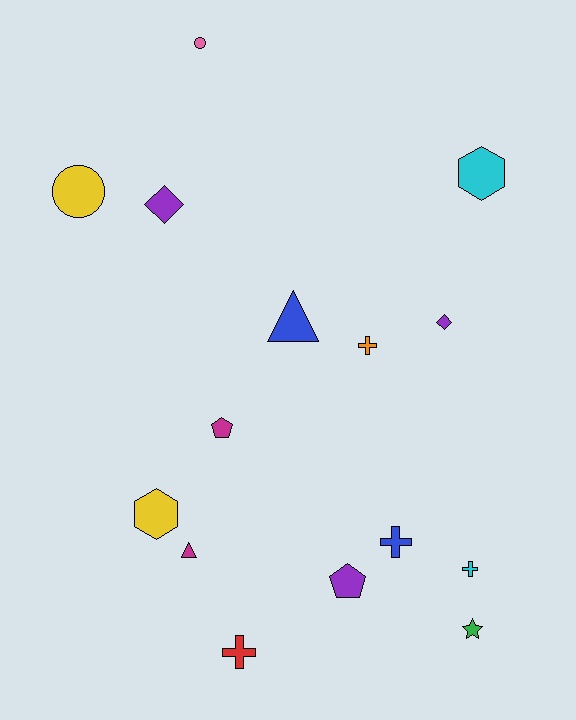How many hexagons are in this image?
There are 2 hexagons.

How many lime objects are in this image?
There are no lime objects.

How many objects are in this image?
There are 15 objects.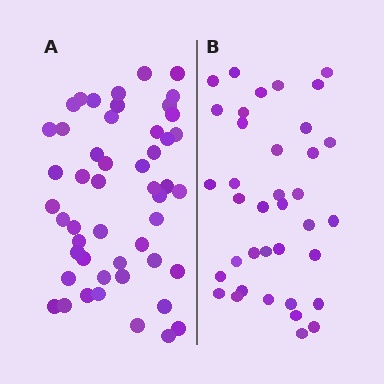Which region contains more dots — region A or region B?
Region A (the left region) has more dots.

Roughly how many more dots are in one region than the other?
Region A has approximately 15 more dots than region B.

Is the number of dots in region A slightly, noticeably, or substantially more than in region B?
Region A has noticeably more, but not dramatically so. The ratio is roughly 1.4 to 1.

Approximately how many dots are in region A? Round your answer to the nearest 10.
About 50 dots.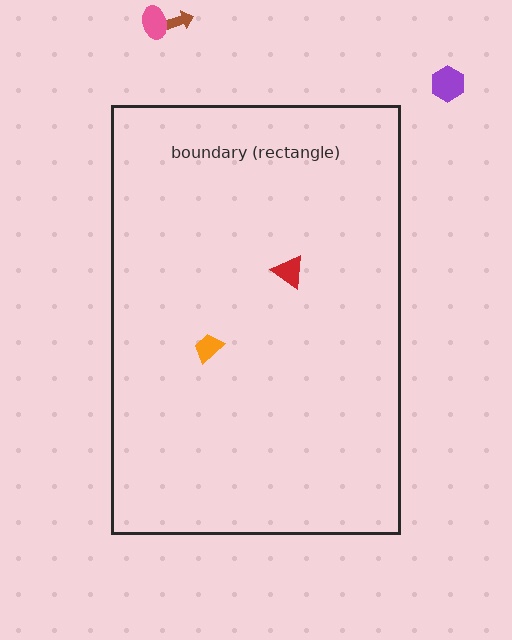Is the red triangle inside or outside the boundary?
Inside.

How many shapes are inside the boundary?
2 inside, 3 outside.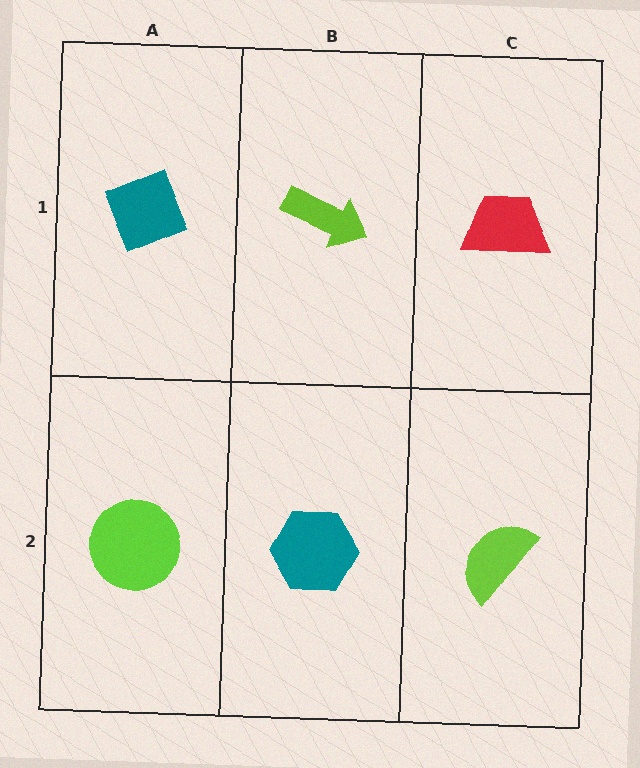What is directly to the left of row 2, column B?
A lime circle.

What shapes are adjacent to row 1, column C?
A lime semicircle (row 2, column C), a lime arrow (row 1, column B).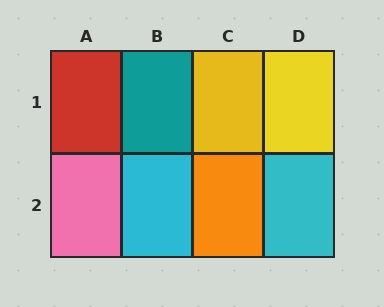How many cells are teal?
1 cell is teal.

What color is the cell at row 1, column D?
Yellow.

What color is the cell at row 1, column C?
Yellow.